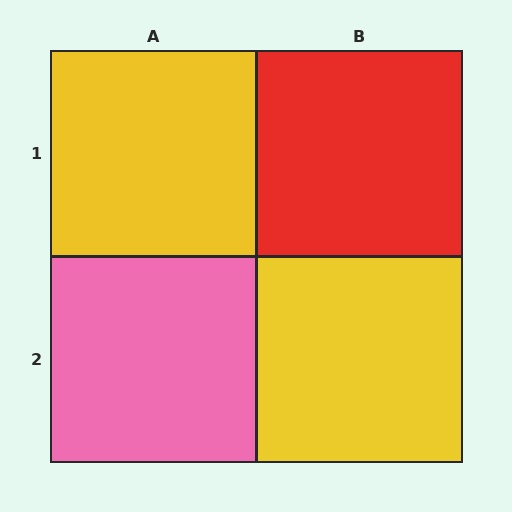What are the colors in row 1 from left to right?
Yellow, red.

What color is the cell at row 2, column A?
Pink.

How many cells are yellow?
2 cells are yellow.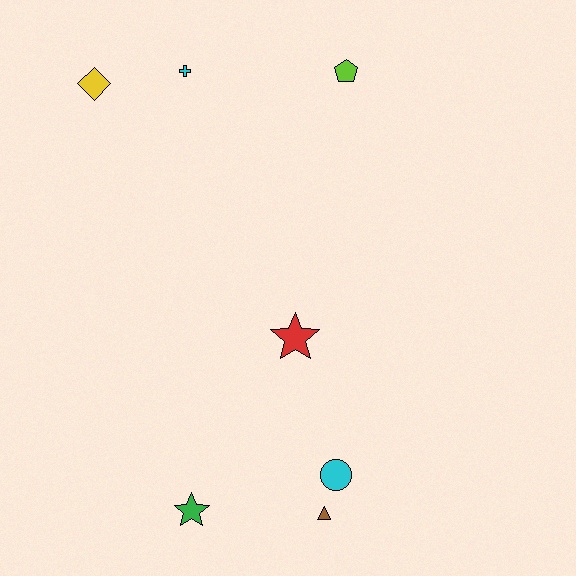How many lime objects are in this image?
There is 1 lime object.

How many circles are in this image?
There is 1 circle.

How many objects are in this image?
There are 7 objects.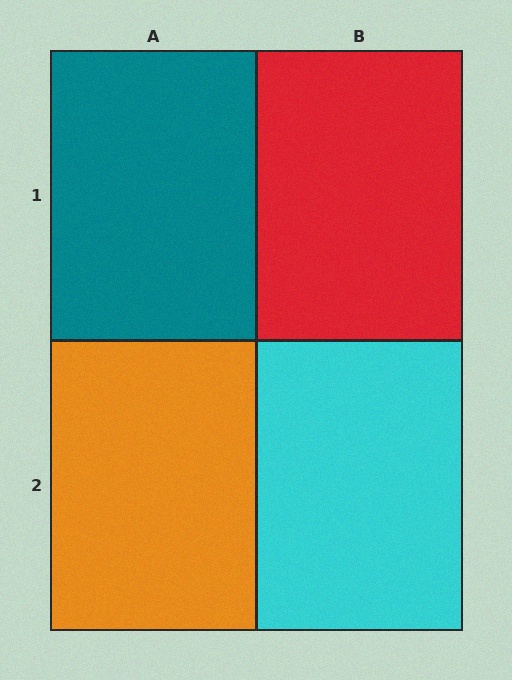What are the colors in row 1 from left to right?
Teal, red.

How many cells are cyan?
1 cell is cyan.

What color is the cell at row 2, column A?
Orange.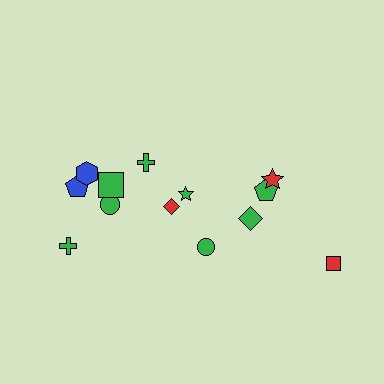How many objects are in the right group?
There are 5 objects.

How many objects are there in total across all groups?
There are 13 objects.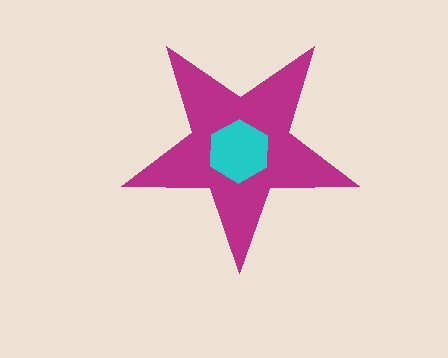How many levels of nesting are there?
2.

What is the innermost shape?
The cyan hexagon.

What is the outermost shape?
The magenta star.